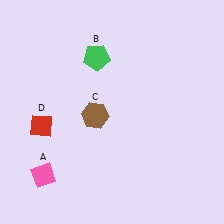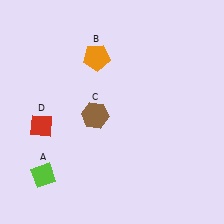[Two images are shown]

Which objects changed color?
A changed from pink to lime. B changed from green to orange.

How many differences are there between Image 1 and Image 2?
There are 2 differences between the two images.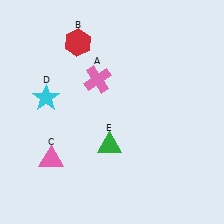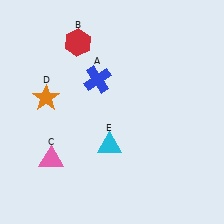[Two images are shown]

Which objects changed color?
A changed from pink to blue. D changed from cyan to orange. E changed from green to cyan.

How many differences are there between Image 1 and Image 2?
There are 3 differences between the two images.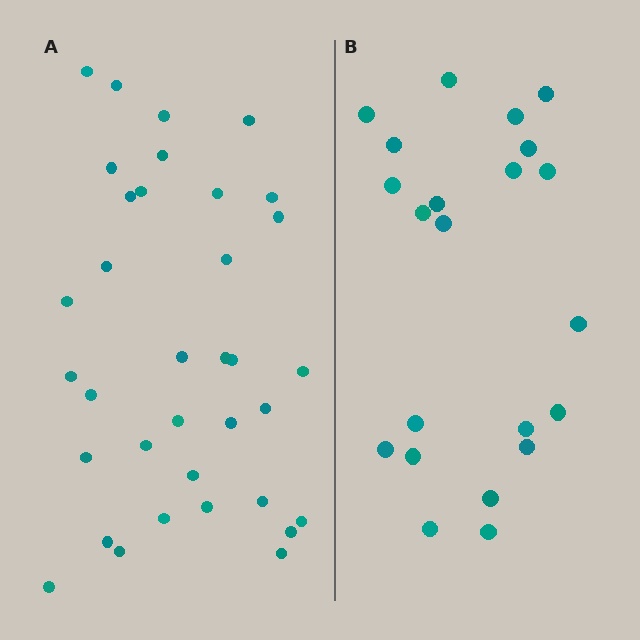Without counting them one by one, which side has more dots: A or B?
Region A (the left region) has more dots.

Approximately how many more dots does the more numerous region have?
Region A has approximately 15 more dots than region B.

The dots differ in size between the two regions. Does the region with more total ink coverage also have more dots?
No. Region B has more total ink coverage because its dots are larger, but region A actually contains more individual dots. Total area can be misleading — the number of items is what matters here.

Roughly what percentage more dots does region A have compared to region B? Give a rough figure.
About 60% more.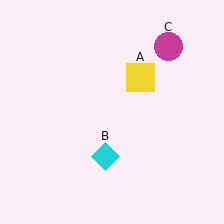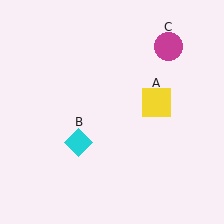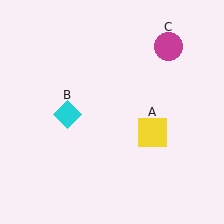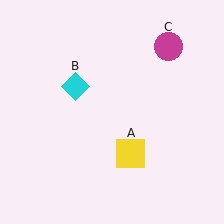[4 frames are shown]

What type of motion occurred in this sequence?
The yellow square (object A), cyan diamond (object B) rotated clockwise around the center of the scene.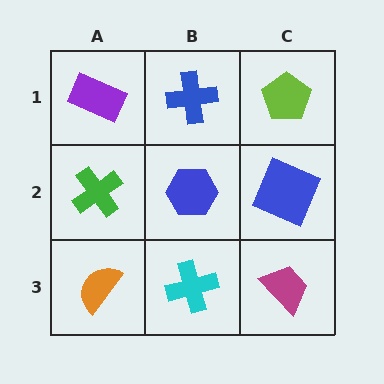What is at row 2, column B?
A blue hexagon.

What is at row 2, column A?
A green cross.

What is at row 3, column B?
A cyan cross.